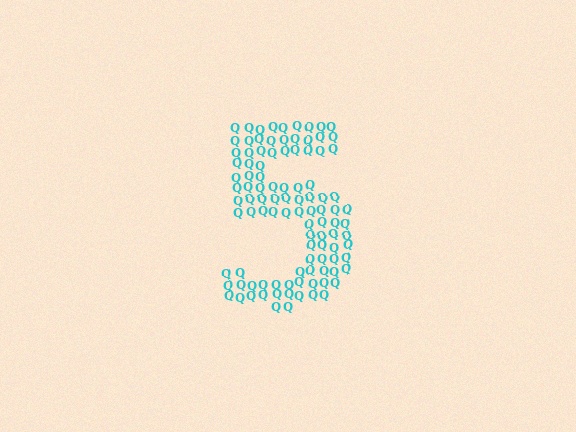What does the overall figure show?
The overall figure shows the digit 5.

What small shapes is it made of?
It is made of small letter Q's.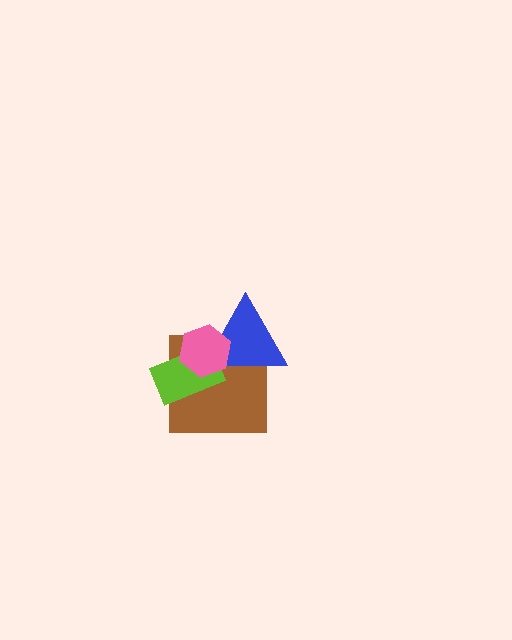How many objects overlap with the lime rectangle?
3 objects overlap with the lime rectangle.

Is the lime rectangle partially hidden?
Yes, it is partially covered by another shape.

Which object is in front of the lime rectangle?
The pink hexagon is in front of the lime rectangle.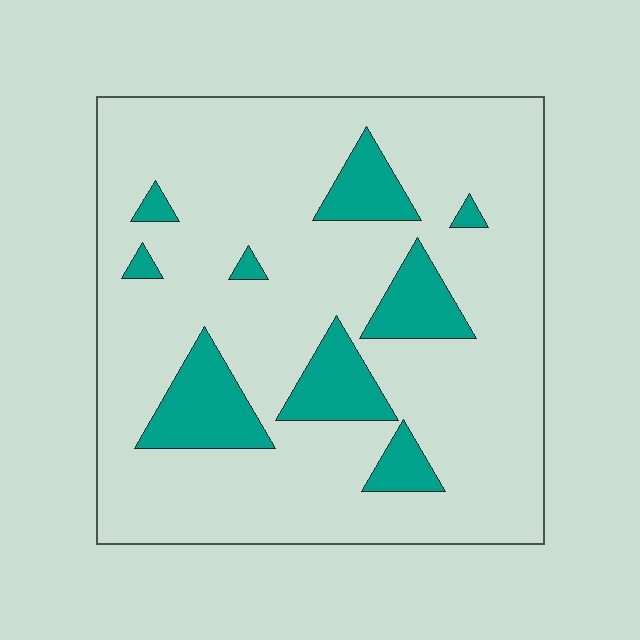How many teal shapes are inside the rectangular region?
9.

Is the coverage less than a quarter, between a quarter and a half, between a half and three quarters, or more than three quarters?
Less than a quarter.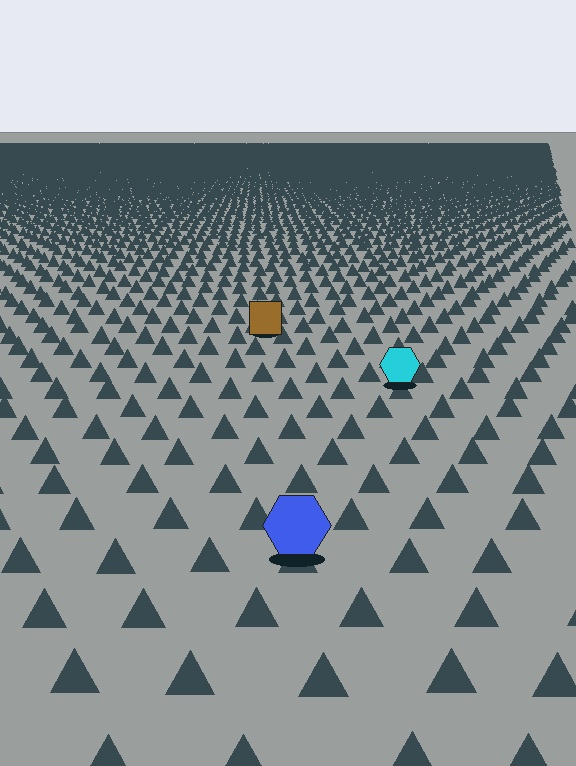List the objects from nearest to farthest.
From nearest to farthest: the blue hexagon, the cyan hexagon, the brown square.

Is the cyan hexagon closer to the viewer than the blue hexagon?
No. The blue hexagon is closer — you can tell from the texture gradient: the ground texture is coarser near it.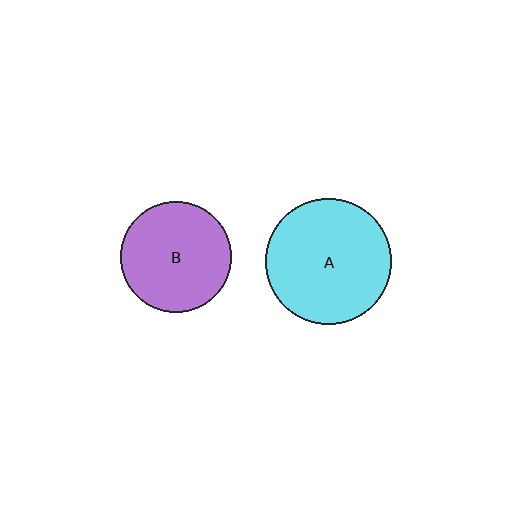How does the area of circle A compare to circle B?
Approximately 1.3 times.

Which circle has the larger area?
Circle A (cyan).